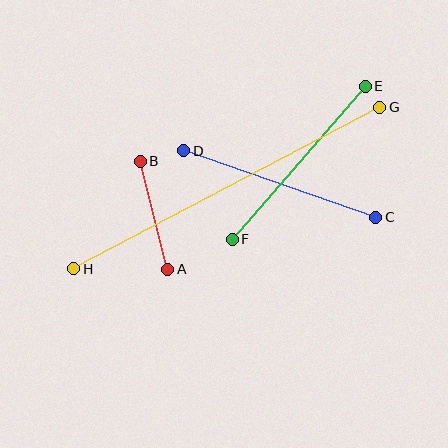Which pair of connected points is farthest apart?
Points G and H are farthest apart.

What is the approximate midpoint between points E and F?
The midpoint is at approximately (299, 163) pixels.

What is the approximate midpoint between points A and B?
The midpoint is at approximately (154, 215) pixels.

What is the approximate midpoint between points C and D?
The midpoint is at approximately (280, 184) pixels.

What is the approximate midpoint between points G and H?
The midpoint is at approximately (227, 188) pixels.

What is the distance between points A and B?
The distance is approximately 111 pixels.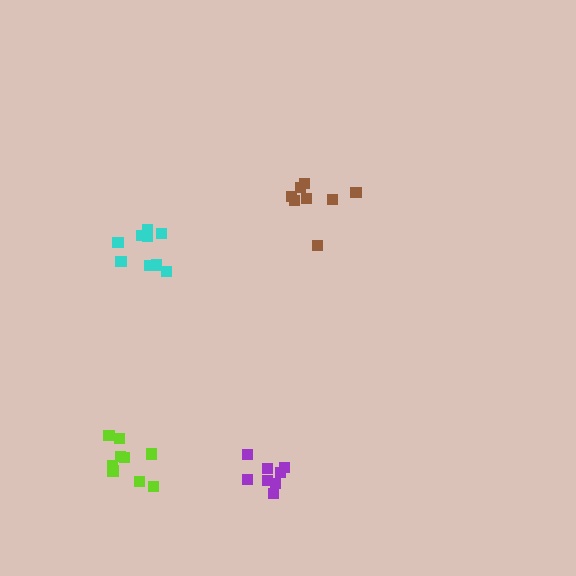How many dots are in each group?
Group 1: 8 dots, Group 2: 8 dots, Group 3: 9 dots, Group 4: 9 dots (34 total).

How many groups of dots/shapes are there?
There are 4 groups.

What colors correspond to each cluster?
The clusters are colored: brown, purple, cyan, lime.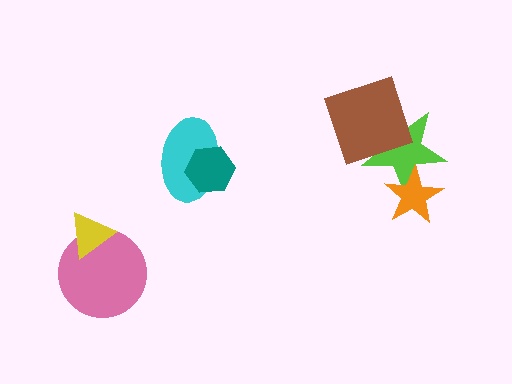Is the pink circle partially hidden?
Yes, it is partially covered by another shape.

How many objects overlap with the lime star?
2 objects overlap with the lime star.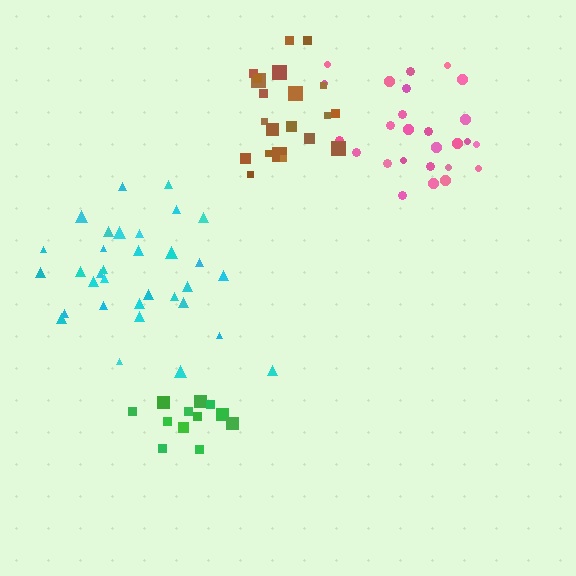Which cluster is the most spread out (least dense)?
Cyan.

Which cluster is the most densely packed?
Green.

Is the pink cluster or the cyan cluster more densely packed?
Pink.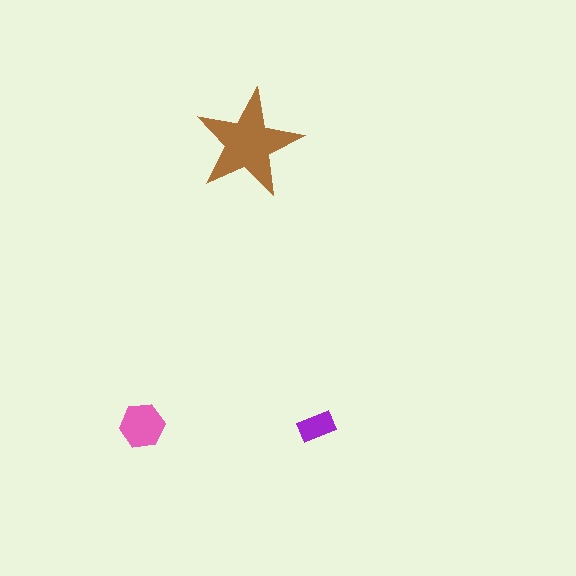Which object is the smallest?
The purple rectangle.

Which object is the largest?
The brown star.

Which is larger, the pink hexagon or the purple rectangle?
The pink hexagon.